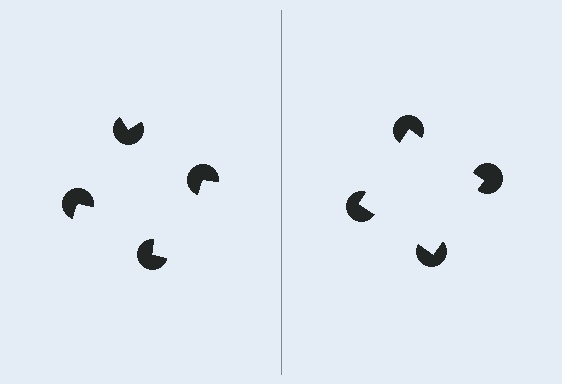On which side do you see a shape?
An illusory square appears on the right side. On the left side the wedge cuts are rotated, so no coherent shape forms.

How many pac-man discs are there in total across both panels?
8 — 4 on each side.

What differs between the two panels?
The pac-man discs are positioned identically on both sides; only the wedge orientations differ. On the right they align to a square; on the left they are misaligned.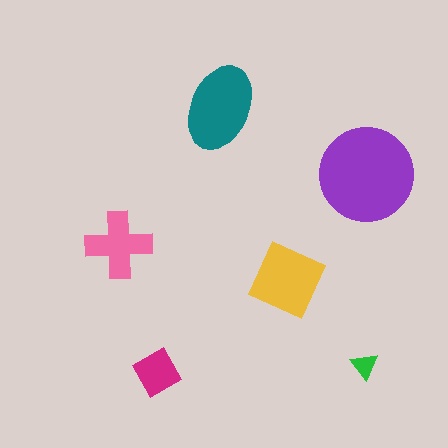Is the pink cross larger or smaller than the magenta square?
Larger.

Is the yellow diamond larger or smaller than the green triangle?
Larger.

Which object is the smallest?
The green triangle.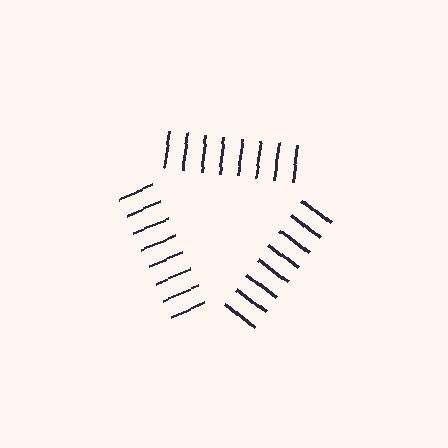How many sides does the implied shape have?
3 sides — the line-ends trace a triangle.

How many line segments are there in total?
24 — 8 along each of the 3 edges.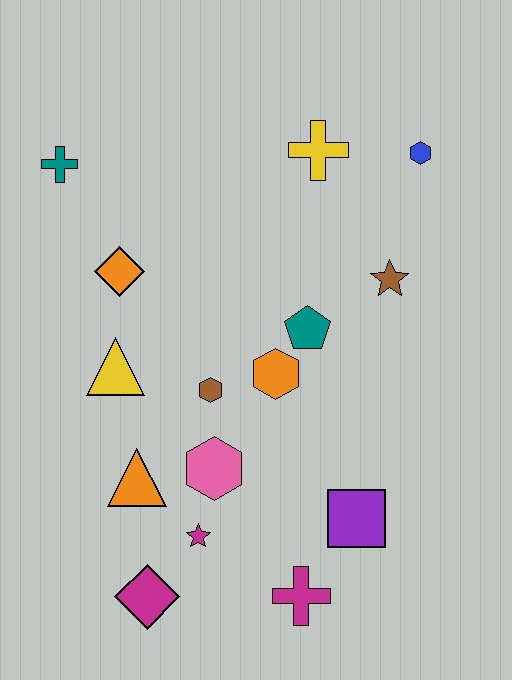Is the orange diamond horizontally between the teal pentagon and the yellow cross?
No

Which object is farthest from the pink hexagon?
The blue hexagon is farthest from the pink hexagon.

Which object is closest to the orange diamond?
The yellow triangle is closest to the orange diamond.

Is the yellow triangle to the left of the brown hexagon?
Yes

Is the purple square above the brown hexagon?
No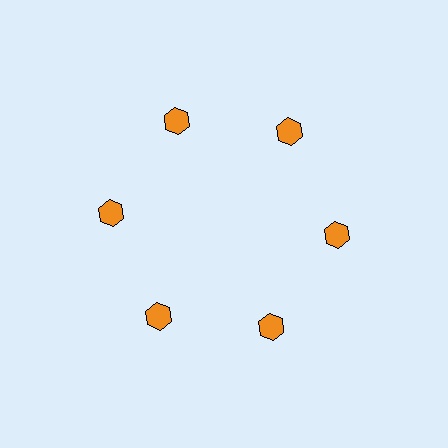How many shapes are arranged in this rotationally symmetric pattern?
There are 6 shapes, arranged in 6 groups of 1.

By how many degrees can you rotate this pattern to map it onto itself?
The pattern maps onto itself every 60 degrees of rotation.